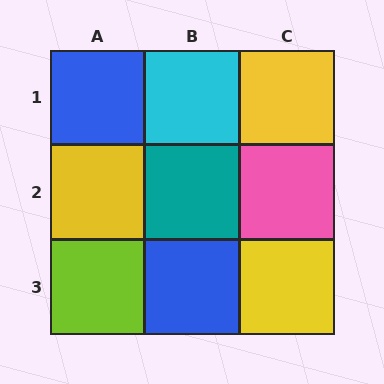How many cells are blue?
2 cells are blue.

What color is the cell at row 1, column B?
Cyan.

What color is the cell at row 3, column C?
Yellow.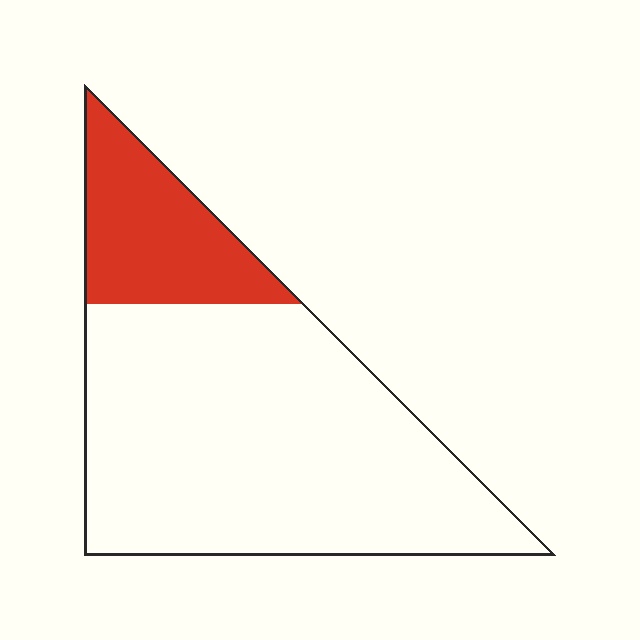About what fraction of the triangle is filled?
About one fifth (1/5).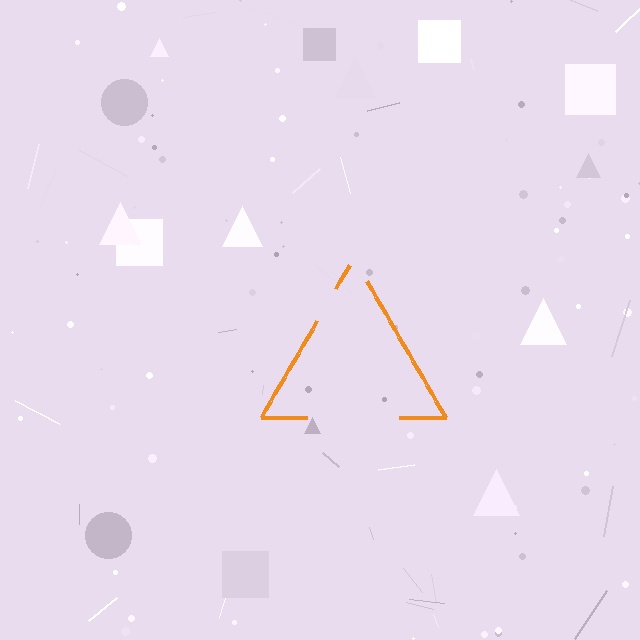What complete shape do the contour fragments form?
The contour fragments form a triangle.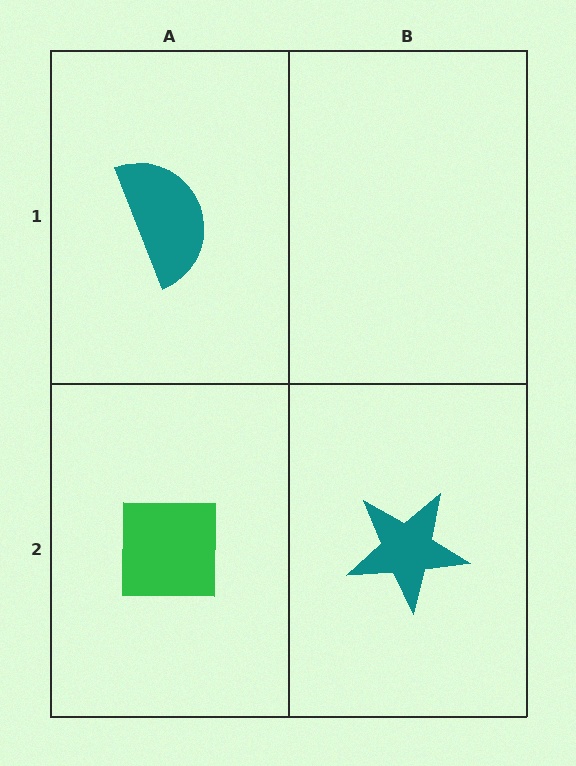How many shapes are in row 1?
1 shape.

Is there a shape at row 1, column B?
No, that cell is empty.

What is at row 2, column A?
A green square.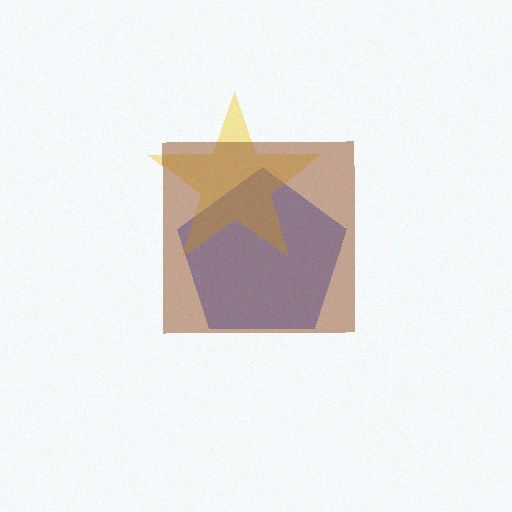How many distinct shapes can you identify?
There are 3 distinct shapes: a blue pentagon, a yellow star, a brown square.